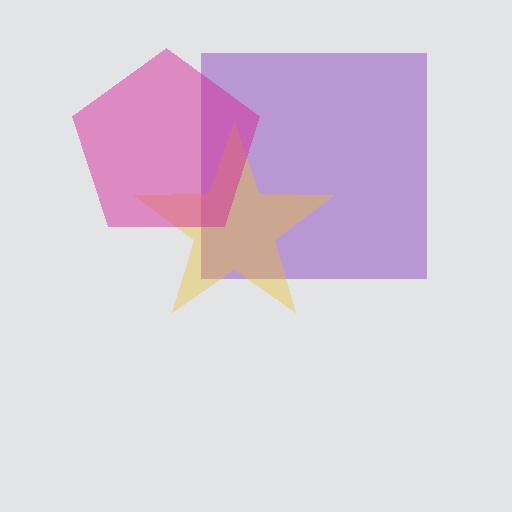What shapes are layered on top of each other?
The layered shapes are: a purple square, a yellow star, a magenta pentagon.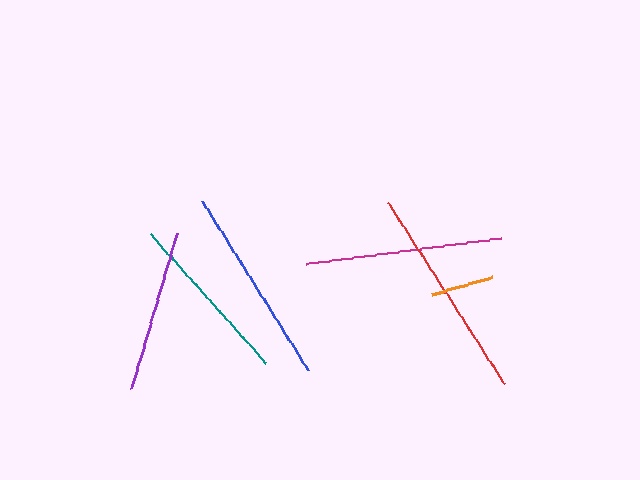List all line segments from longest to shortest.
From longest to shortest: red, blue, magenta, teal, purple, orange.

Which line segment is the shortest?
The orange line is the shortest at approximately 63 pixels.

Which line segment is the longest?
The red line is the longest at approximately 215 pixels.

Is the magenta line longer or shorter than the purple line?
The magenta line is longer than the purple line.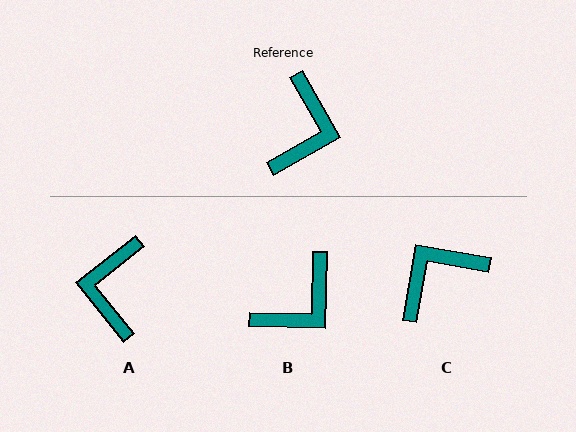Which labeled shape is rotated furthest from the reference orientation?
A, about 171 degrees away.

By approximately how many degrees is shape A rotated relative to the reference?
Approximately 171 degrees clockwise.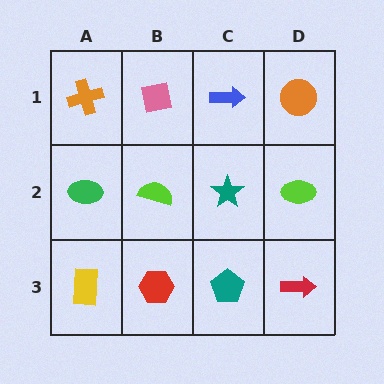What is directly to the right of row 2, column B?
A teal star.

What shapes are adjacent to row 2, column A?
An orange cross (row 1, column A), a yellow rectangle (row 3, column A), a lime semicircle (row 2, column B).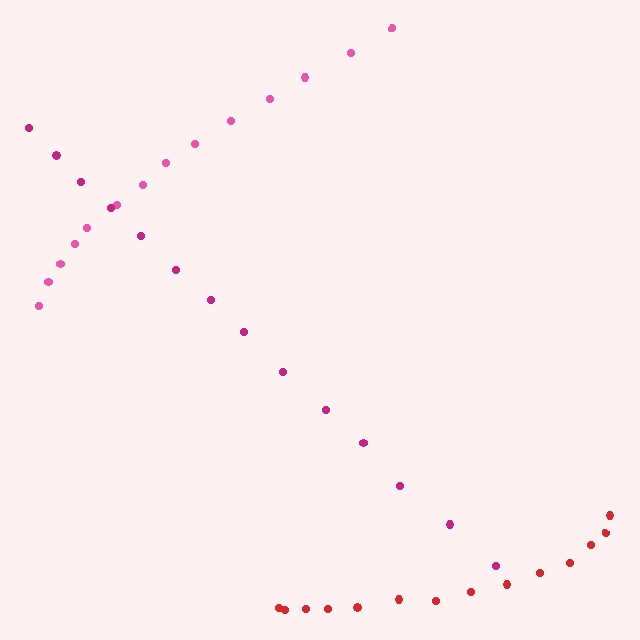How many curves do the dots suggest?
There are 3 distinct paths.